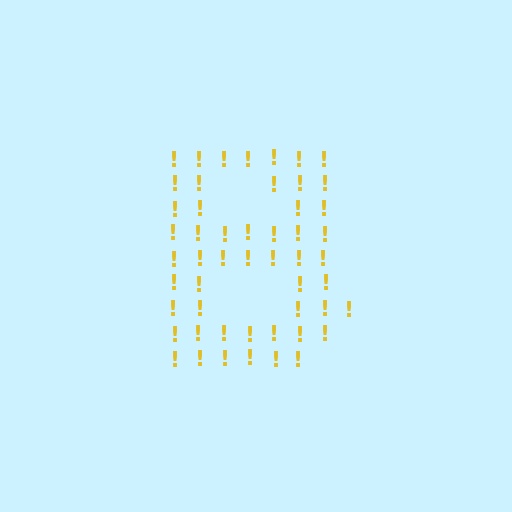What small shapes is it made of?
It is made of small exclamation marks.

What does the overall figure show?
The overall figure shows the letter B.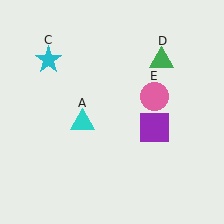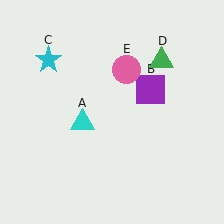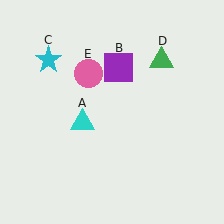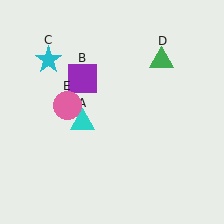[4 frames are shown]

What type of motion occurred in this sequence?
The purple square (object B), pink circle (object E) rotated counterclockwise around the center of the scene.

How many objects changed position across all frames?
2 objects changed position: purple square (object B), pink circle (object E).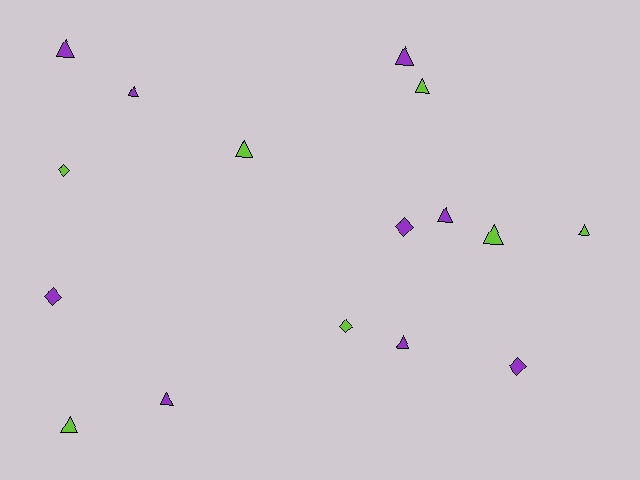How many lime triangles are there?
There are 5 lime triangles.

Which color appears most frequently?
Purple, with 9 objects.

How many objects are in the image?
There are 16 objects.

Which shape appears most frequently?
Triangle, with 11 objects.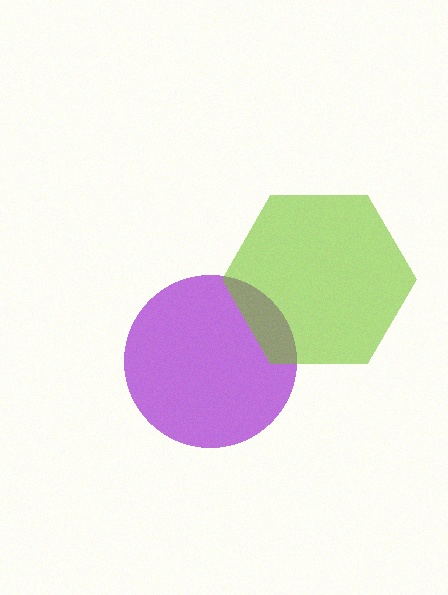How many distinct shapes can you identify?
There are 2 distinct shapes: a purple circle, a lime hexagon.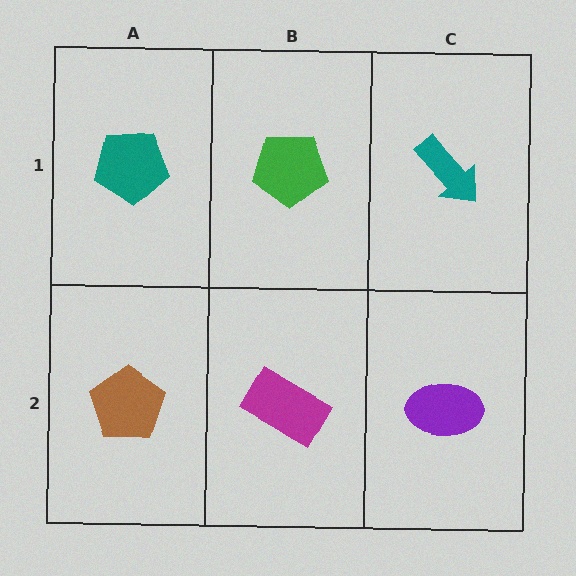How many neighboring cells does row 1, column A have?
2.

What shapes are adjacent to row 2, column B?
A green pentagon (row 1, column B), a brown pentagon (row 2, column A), a purple ellipse (row 2, column C).